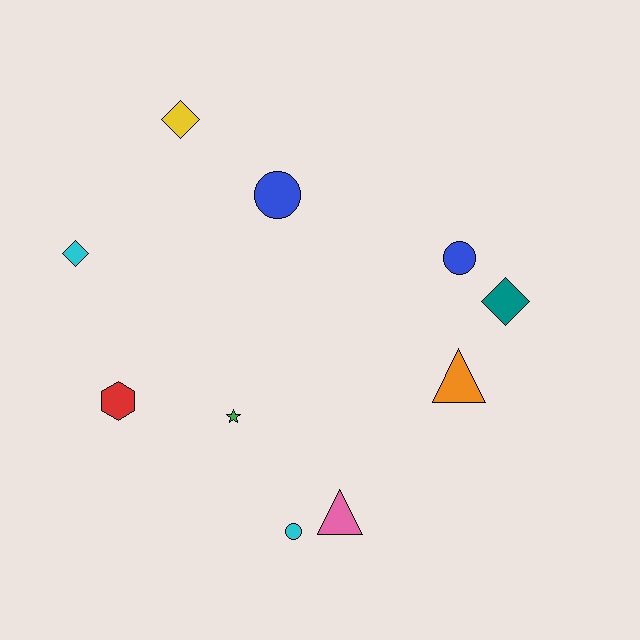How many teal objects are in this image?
There is 1 teal object.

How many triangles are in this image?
There are 2 triangles.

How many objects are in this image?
There are 10 objects.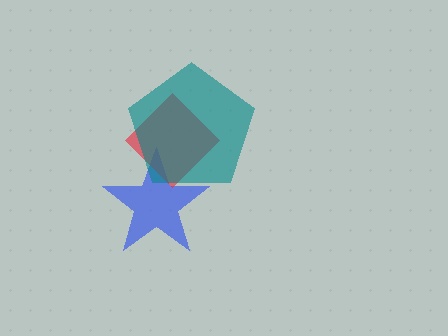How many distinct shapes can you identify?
There are 3 distinct shapes: a blue star, a red diamond, a teal pentagon.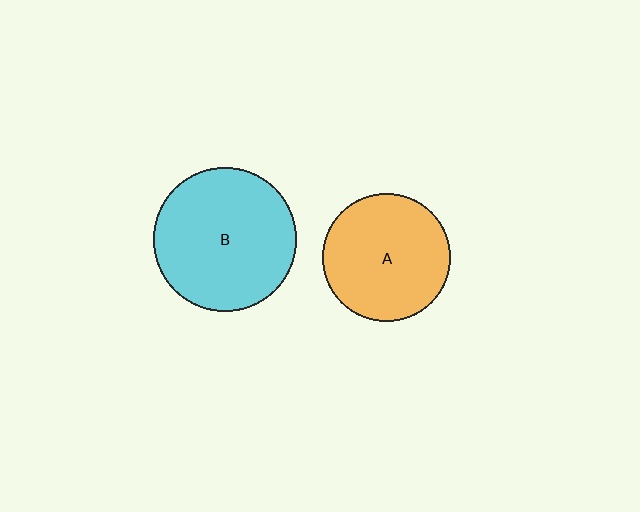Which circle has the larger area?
Circle B (cyan).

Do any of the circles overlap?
No, none of the circles overlap.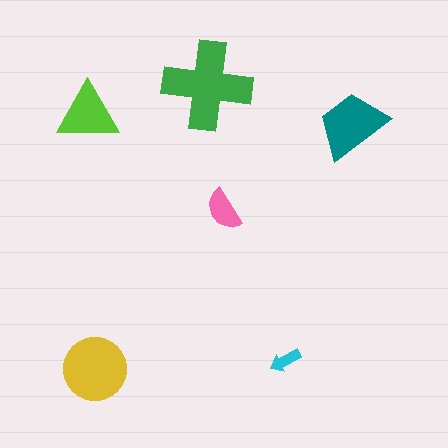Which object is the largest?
The green cross.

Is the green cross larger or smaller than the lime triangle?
Larger.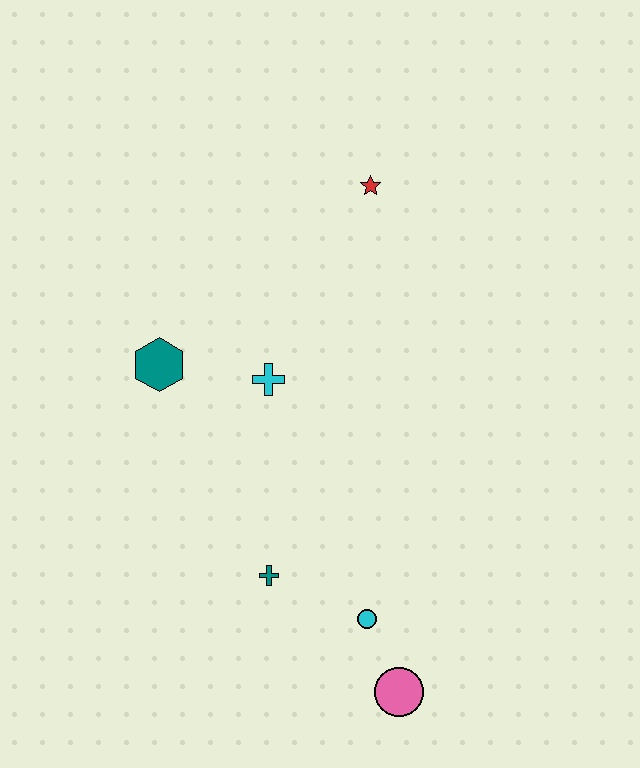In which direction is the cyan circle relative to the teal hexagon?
The cyan circle is below the teal hexagon.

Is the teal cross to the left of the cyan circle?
Yes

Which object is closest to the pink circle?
The cyan circle is closest to the pink circle.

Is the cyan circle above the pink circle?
Yes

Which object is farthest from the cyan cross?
The pink circle is farthest from the cyan cross.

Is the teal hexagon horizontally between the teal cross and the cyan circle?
No